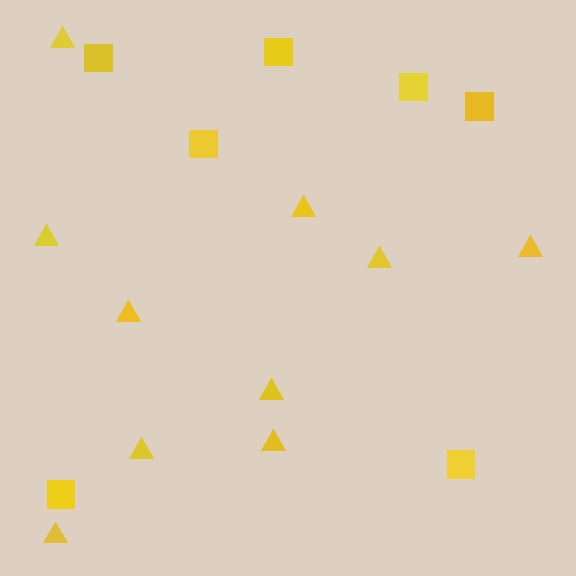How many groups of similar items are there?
There are 2 groups: one group of triangles (10) and one group of squares (7).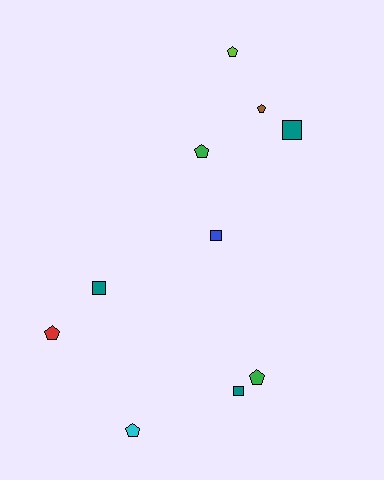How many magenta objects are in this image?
There are no magenta objects.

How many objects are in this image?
There are 10 objects.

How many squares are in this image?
There are 4 squares.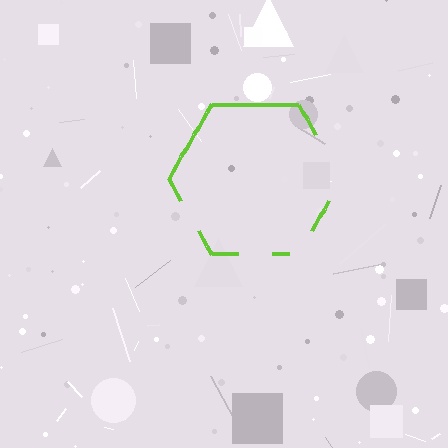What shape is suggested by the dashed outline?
The dashed outline suggests a hexagon.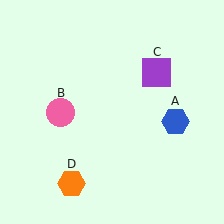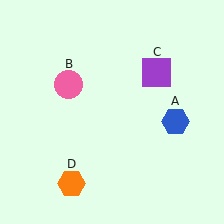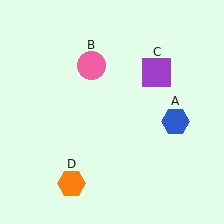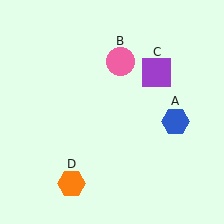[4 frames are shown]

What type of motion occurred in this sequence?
The pink circle (object B) rotated clockwise around the center of the scene.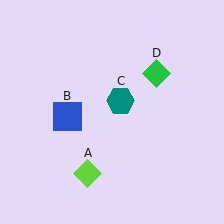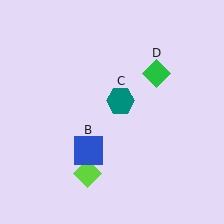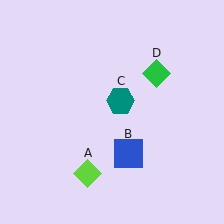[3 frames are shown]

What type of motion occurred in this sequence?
The blue square (object B) rotated counterclockwise around the center of the scene.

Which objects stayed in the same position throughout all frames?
Lime diamond (object A) and teal hexagon (object C) and green diamond (object D) remained stationary.